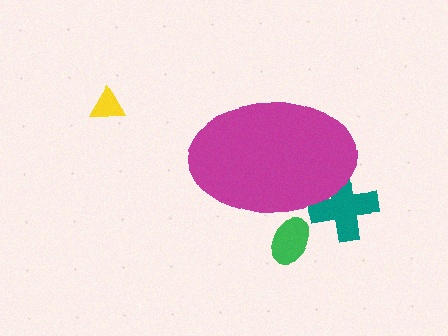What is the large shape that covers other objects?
A magenta ellipse.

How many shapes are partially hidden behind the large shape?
2 shapes are partially hidden.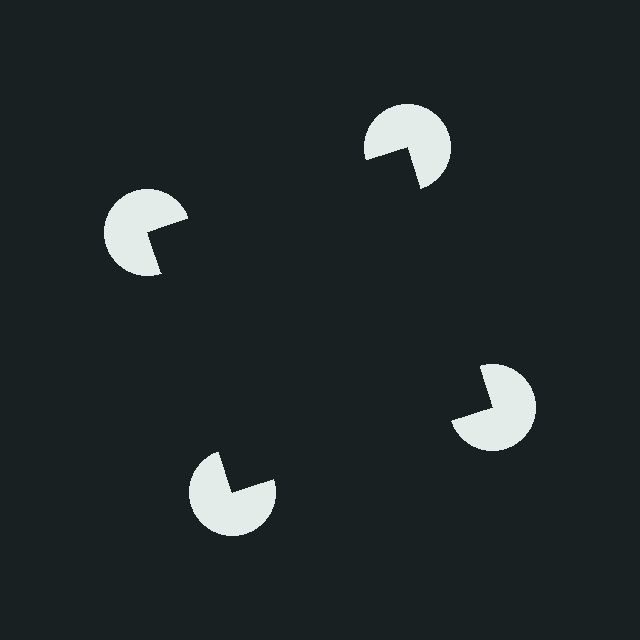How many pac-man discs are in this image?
There are 4 — one at each vertex of the illusory square.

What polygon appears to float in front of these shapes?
An illusory square — its edges are inferred from the aligned wedge cuts in the pac-man discs, not physically drawn.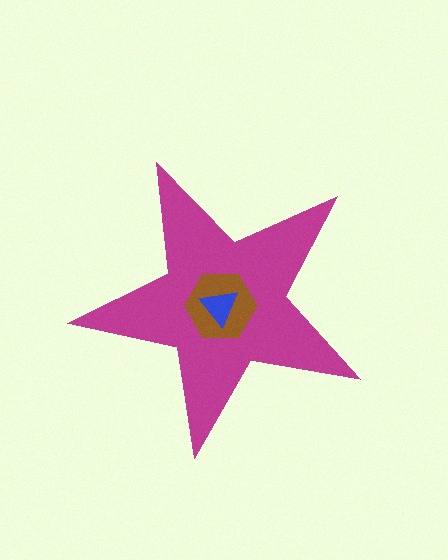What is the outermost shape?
The magenta star.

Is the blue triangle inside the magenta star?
Yes.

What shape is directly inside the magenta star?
The brown hexagon.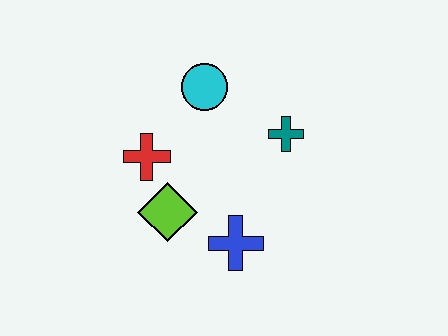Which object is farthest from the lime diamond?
The teal cross is farthest from the lime diamond.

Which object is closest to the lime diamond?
The red cross is closest to the lime diamond.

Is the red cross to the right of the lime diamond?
No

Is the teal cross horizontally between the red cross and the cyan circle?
No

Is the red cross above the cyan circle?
No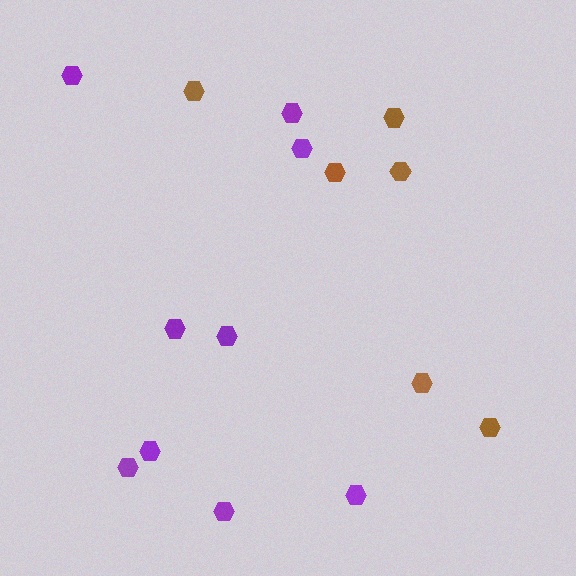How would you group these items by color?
There are 2 groups: one group of brown hexagons (6) and one group of purple hexagons (9).